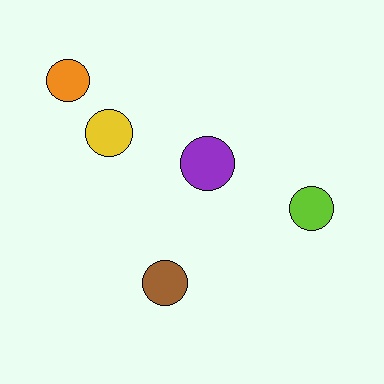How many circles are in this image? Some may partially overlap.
There are 5 circles.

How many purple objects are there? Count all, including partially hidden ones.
There is 1 purple object.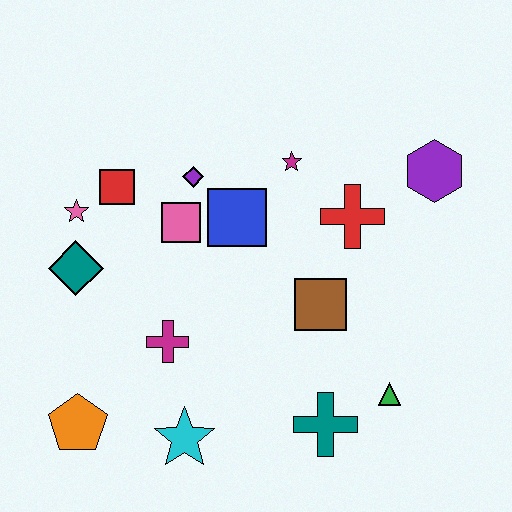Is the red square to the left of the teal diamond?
No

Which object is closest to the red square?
The pink star is closest to the red square.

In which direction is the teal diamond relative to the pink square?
The teal diamond is to the left of the pink square.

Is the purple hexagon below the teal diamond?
No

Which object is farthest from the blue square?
The orange pentagon is farthest from the blue square.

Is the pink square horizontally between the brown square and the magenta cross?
Yes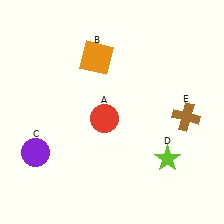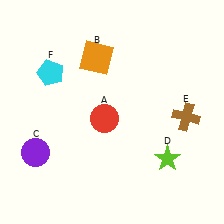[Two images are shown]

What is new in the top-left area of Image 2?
A cyan pentagon (F) was added in the top-left area of Image 2.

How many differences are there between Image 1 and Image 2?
There is 1 difference between the two images.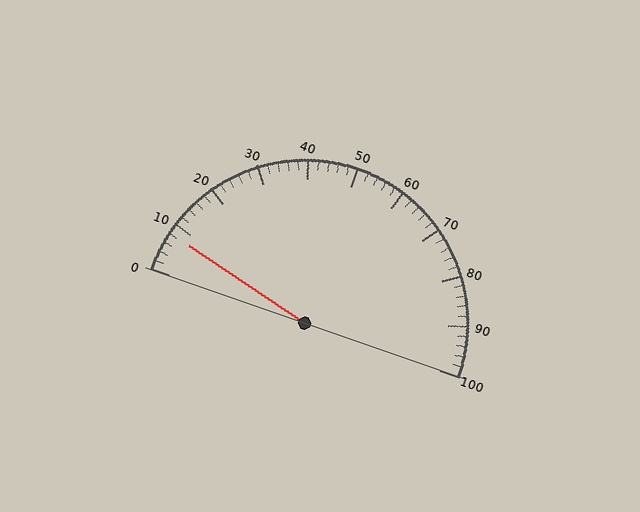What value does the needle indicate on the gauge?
The needle indicates approximately 8.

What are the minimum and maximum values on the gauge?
The gauge ranges from 0 to 100.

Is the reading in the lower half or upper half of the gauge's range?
The reading is in the lower half of the range (0 to 100).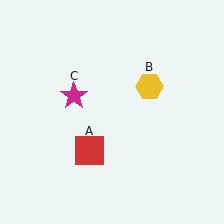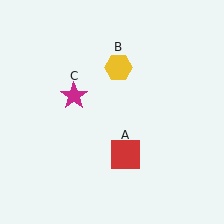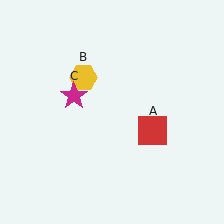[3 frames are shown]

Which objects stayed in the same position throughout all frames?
Magenta star (object C) remained stationary.